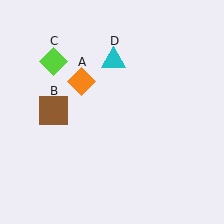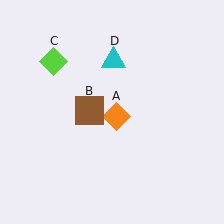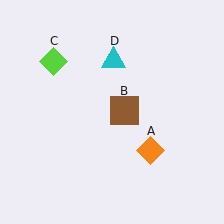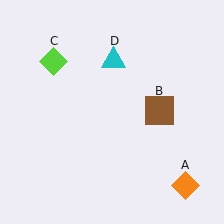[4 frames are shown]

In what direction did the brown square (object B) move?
The brown square (object B) moved right.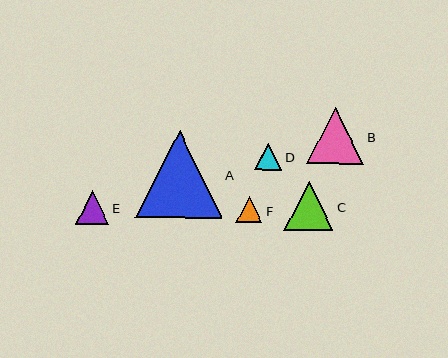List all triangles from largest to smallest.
From largest to smallest: A, B, C, E, D, F.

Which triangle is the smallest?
Triangle F is the smallest with a size of approximately 27 pixels.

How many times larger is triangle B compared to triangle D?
Triangle B is approximately 2.1 times the size of triangle D.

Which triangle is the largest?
Triangle A is the largest with a size of approximately 87 pixels.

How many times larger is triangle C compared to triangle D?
Triangle C is approximately 1.8 times the size of triangle D.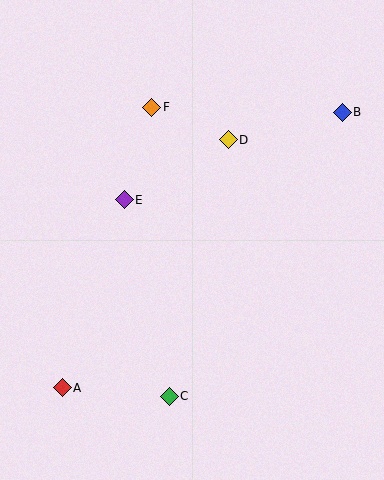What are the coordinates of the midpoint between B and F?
The midpoint between B and F is at (247, 110).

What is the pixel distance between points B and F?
The distance between B and F is 190 pixels.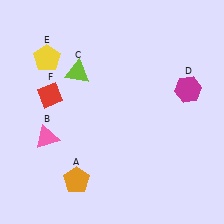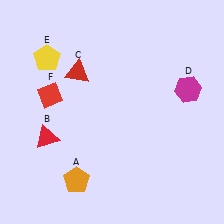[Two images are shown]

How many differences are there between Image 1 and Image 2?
There are 2 differences between the two images.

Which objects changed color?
B changed from pink to red. C changed from lime to red.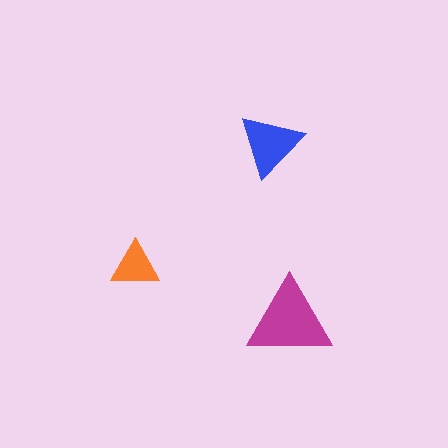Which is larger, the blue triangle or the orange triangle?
The blue one.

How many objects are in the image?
There are 3 objects in the image.